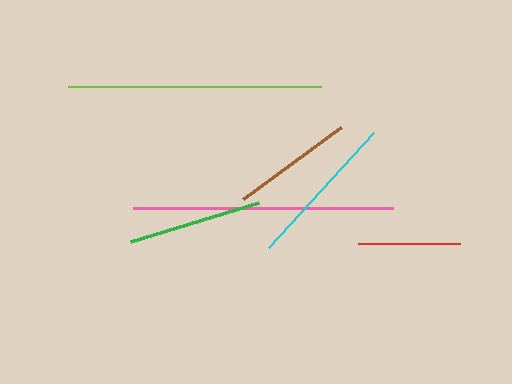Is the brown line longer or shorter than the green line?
The green line is longer than the brown line.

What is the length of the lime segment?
The lime segment is approximately 253 pixels long.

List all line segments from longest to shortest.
From longest to shortest: pink, lime, cyan, green, brown, red.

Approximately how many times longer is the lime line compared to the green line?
The lime line is approximately 1.9 times the length of the green line.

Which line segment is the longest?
The pink line is the longest at approximately 260 pixels.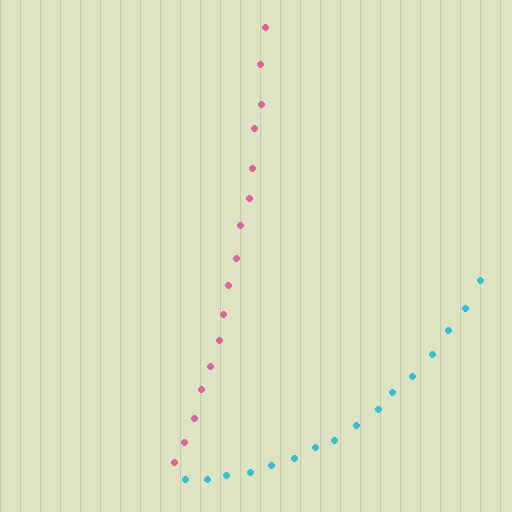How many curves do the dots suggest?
There are 2 distinct paths.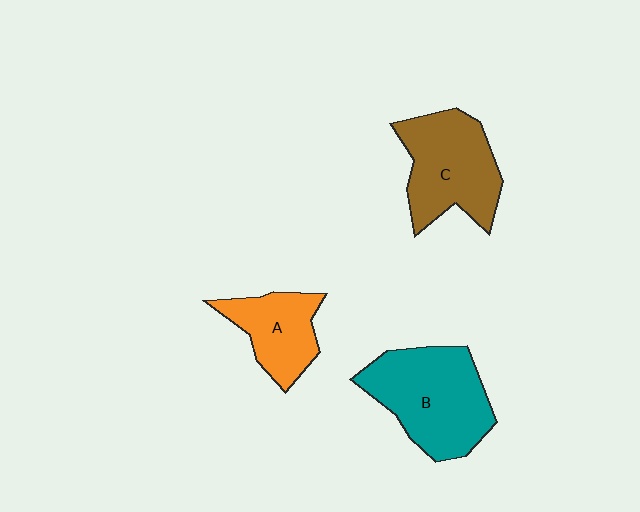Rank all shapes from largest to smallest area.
From largest to smallest: B (teal), C (brown), A (orange).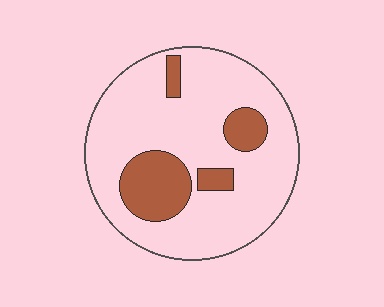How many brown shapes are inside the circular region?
4.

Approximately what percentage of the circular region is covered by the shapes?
Approximately 20%.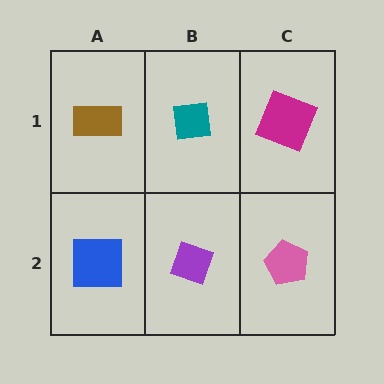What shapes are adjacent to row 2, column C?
A magenta square (row 1, column C), a purple diamond (row 2, column B).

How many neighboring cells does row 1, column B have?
3.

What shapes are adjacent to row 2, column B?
A teal square (row 1, column B), a blue square (row 2, column A), a pink pentagon (row 2, column C).